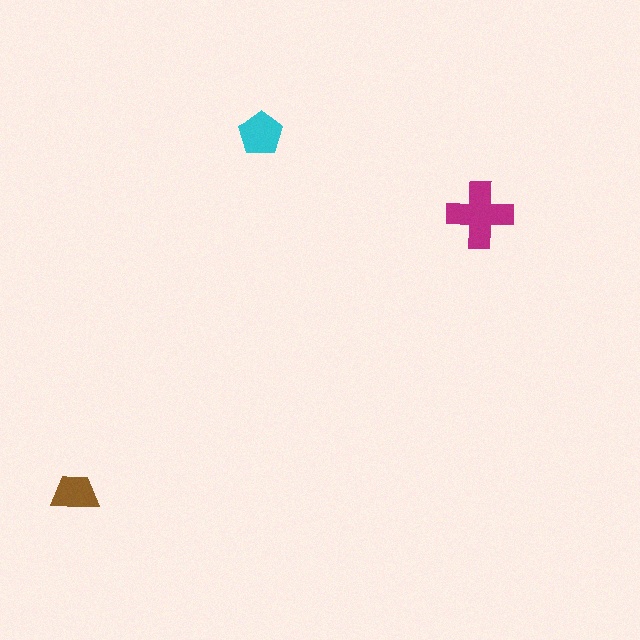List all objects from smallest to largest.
The brown trapezoid, the cyan pentagon, the magenta cross.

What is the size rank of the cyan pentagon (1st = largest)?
2nd.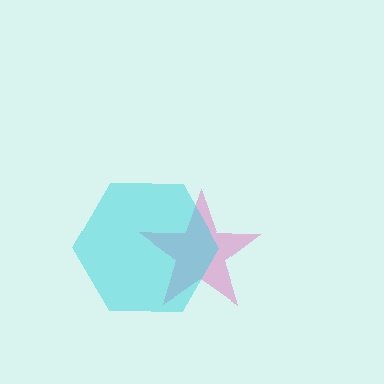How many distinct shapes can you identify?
There are 2 distinct shapes: a pink star, a cyan hexagon.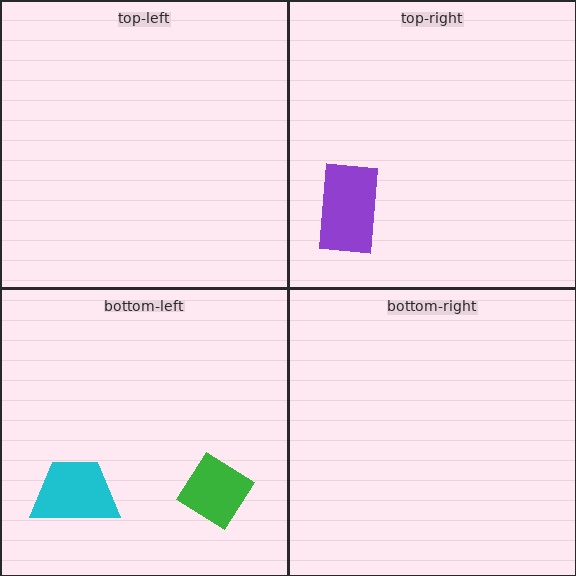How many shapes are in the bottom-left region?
2.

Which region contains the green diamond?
The bottom-left region.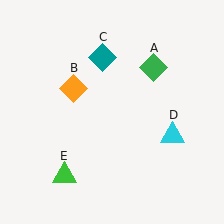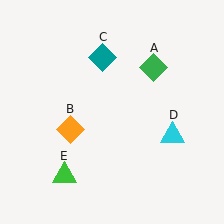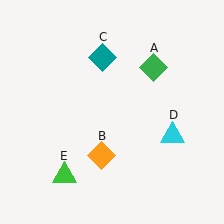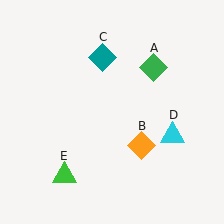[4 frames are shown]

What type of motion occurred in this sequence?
The orange diamond (object B) rotated counterclockwise around the center of the scene.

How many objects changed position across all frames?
1 object changed position: orange diamond (object B).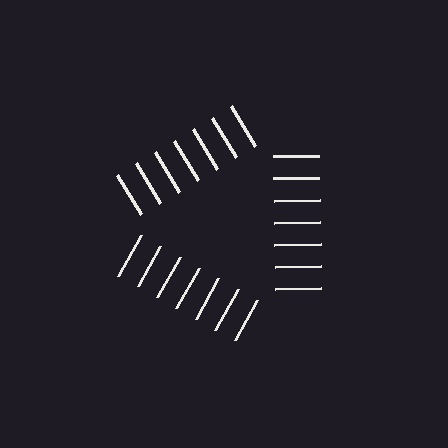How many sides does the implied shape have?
3 sides — the line-ends trace a triangle.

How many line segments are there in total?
21 — 7 along each of the 3 edges.